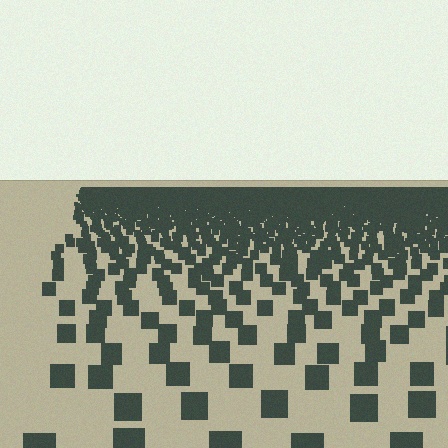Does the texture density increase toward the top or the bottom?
Density increases toward the top.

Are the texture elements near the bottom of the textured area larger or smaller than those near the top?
Larger. Near the bottom, elements are closer to the viewer and appear at a bigger on-screen size.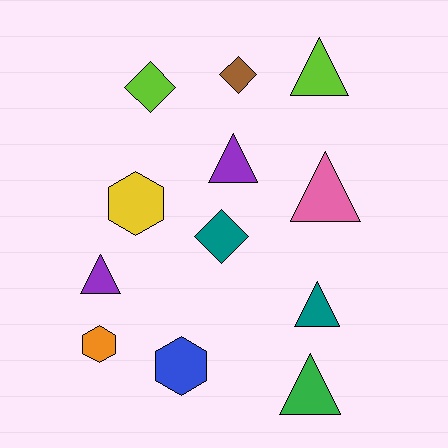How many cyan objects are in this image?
There are no cyan objects.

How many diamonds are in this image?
There are 3 diamonds.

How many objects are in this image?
There are 12 objects.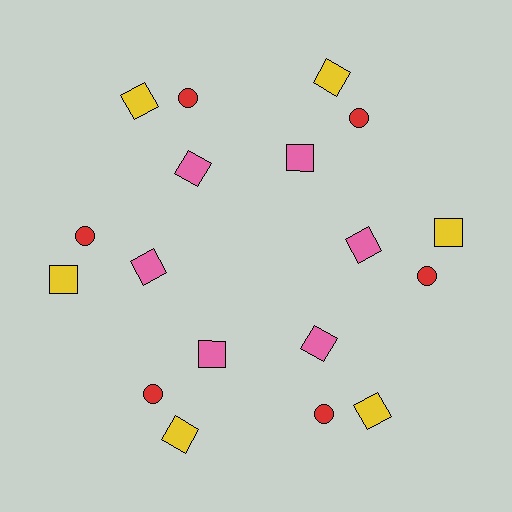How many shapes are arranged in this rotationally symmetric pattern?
There are 18 shapes, arranged in 6 groups of 3.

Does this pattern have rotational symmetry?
Yes, this pattern has 6-fold rotational symmetry. It looks the same after rotating 60 degrees around the center.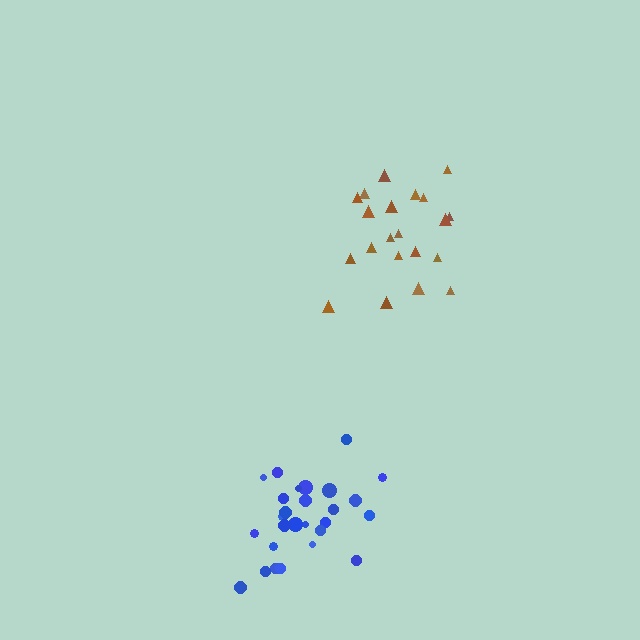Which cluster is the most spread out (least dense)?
Brown.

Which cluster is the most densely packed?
Blue.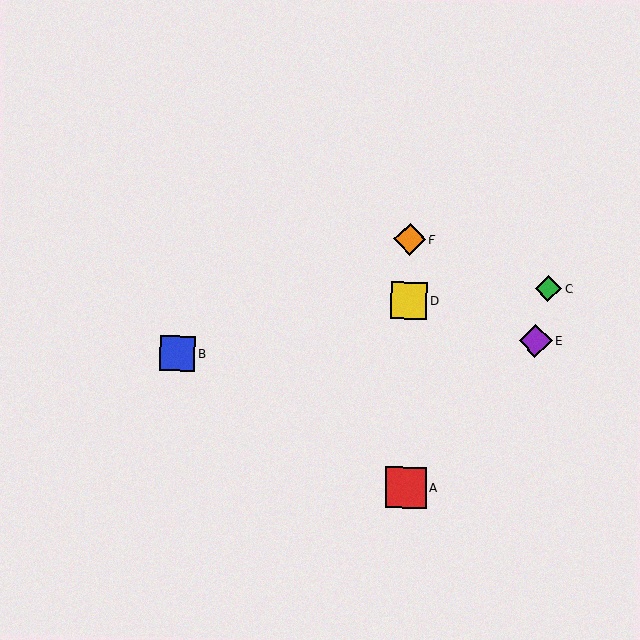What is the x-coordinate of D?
Object D is at x≈409.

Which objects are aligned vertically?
Objects A, D, F are aligned vertically.